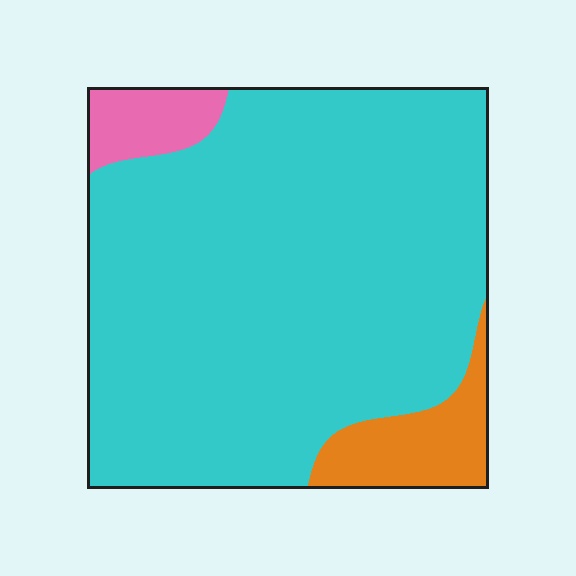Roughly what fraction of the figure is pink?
Pink takes up less than a quarter of the figure.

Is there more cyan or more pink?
Cyan.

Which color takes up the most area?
Cyan, at roughly 85%.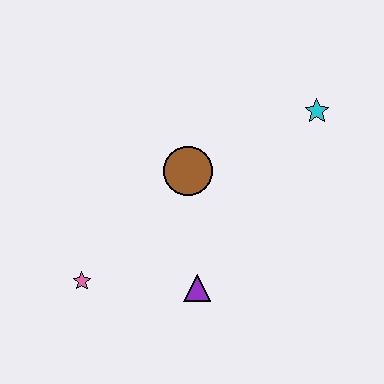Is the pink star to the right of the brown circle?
No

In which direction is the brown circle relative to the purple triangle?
The brown circle is above the purple triangle.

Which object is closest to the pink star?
The purple triangle is closest to the pink star.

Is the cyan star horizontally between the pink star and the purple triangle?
No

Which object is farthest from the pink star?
The cyan star is farthest from the pink star.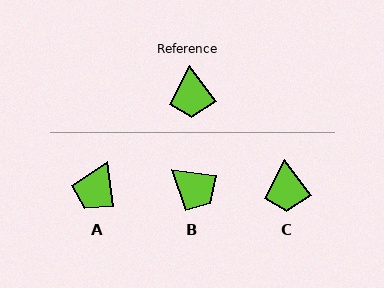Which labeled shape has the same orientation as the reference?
C.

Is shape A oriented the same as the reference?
No, it is off by about 29 degrees.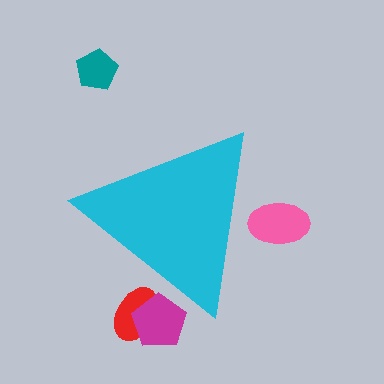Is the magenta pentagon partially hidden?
Yes, the magenta pentagon is partially hidden behind the cyan triangle.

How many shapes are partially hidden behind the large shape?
3 shapes are partially hidden.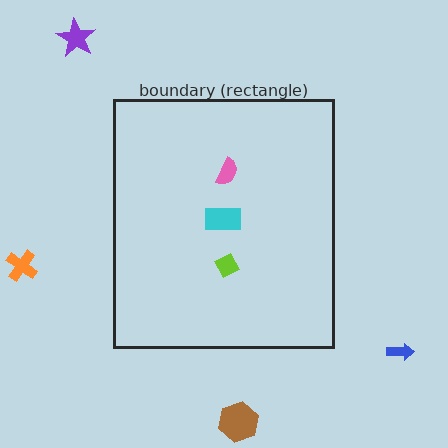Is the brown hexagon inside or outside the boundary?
Outside.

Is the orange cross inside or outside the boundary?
Outside.